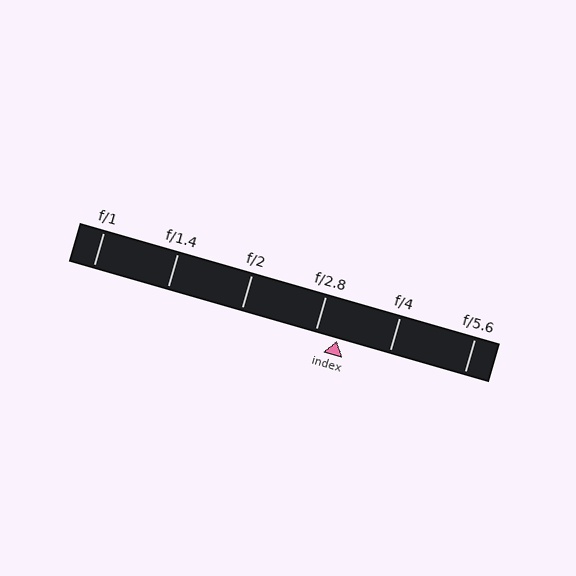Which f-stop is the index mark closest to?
The index mark is closest to f/2.8.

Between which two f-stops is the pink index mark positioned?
The index mark is between f/2.8 and f/4.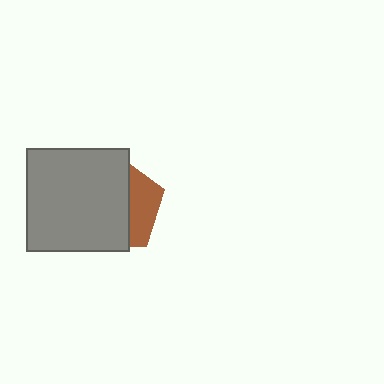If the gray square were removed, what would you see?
You would see the complete brown pentagon.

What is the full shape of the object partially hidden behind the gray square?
The partially hidden object is a brown pentagon.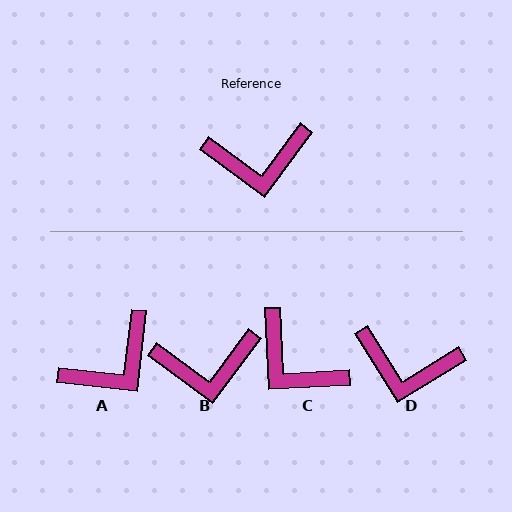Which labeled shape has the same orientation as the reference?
B.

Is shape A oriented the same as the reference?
No, it is off by about 30 degrees.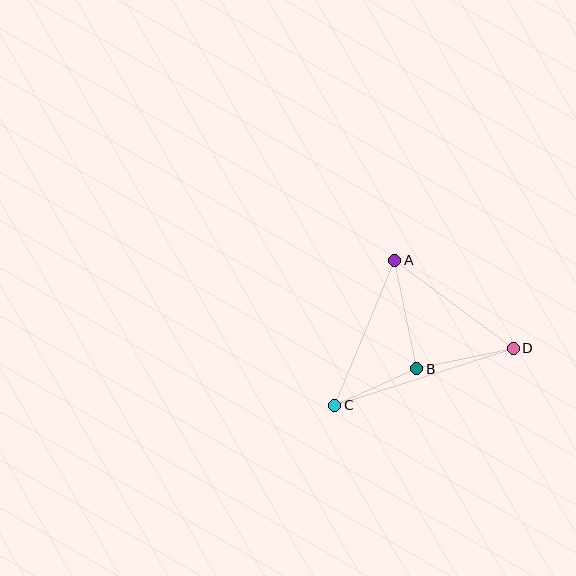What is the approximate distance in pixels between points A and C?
The distance between A and C is approximately 157 pixels.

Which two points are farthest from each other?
Points C and D are farthest from each other.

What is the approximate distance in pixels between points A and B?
The distance between A and B is approximately 110 pixels.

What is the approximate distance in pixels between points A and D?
The distance between A and D is approximately 147 pixels.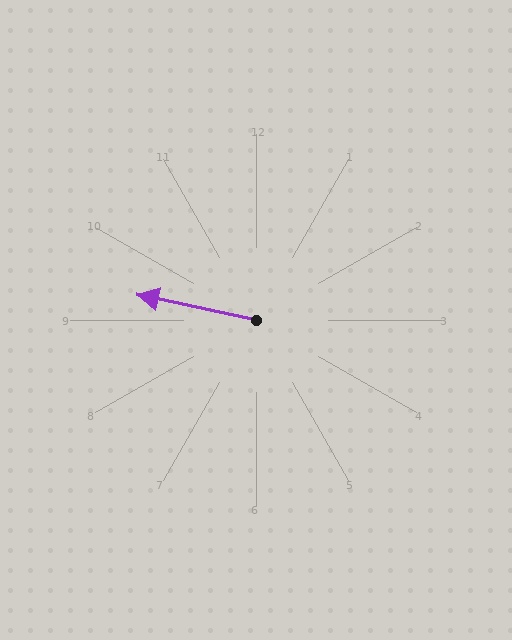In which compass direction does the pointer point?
West.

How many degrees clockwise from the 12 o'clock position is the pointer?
Approximately 282 degrees.